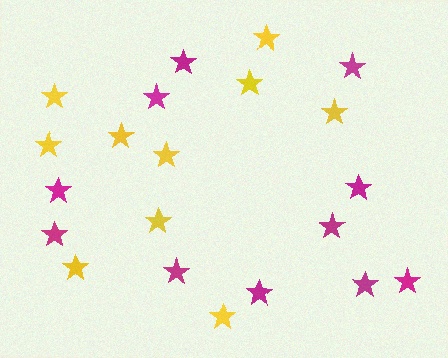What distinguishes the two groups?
There are 2 groups: one group of magenta stars (11) and one group of yellow stars (10).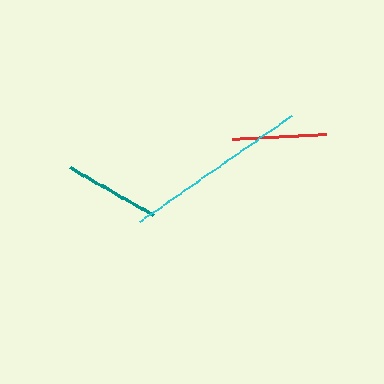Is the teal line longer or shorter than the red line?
The teal line is longer than the red line.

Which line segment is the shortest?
The red line is the shortest at approximately 94 pixels.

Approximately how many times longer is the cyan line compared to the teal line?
The cyan line is approximately 1.9 times the length of the teal line.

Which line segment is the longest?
The cyan line is the longest at approximately 185 pixels.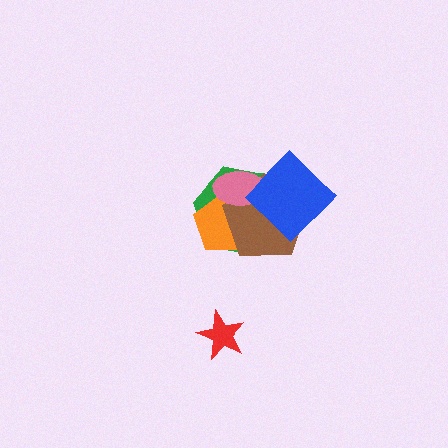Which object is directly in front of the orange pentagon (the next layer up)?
The brown pentagon is directly in front of the orange pentagon.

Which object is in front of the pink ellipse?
The blue diamond is in front of the pink ellipse.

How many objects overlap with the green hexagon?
4 objects overlap with the green hexagon.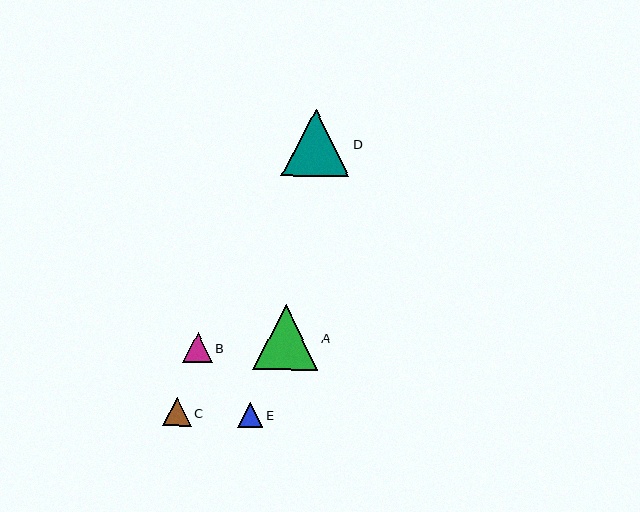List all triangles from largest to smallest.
From largest to smallest: D, A, B, C, E.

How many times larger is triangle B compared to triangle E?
Triangle B is approximately 1.2 times the size of triangle E.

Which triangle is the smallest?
Triangle E is the smallest with a size of approximately 26 pixels.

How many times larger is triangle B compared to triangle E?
Triangle B is approximately 1.2 times the size of triangle E.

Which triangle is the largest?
Triangle D is the largest with a size of approximately 68 pixels.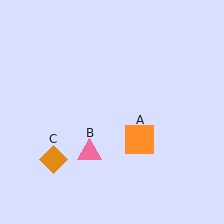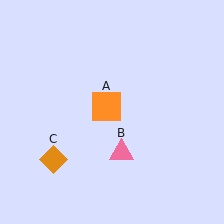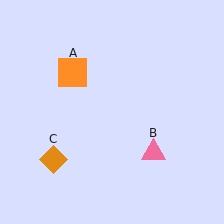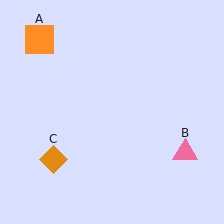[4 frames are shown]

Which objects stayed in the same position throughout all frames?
Orange diamond (object C) remained stationary.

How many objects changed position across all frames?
2 objects changed position: orange square (object A), pink triangle (object B).